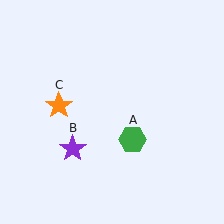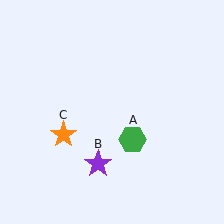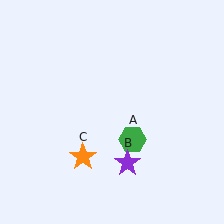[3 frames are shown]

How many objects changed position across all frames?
2 objects changed position: purple star (object B), orange star (object C).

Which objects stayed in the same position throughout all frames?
Green hexagon (object A) remained stationary.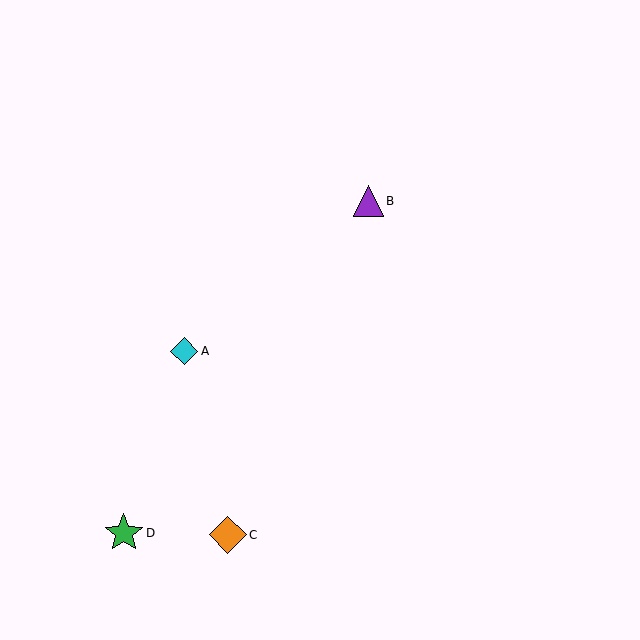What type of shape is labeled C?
Shape C is an orange diamond.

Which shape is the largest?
The green star (labeled D) is the largest.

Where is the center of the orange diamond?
The center of the orange diamond is at (228, 535).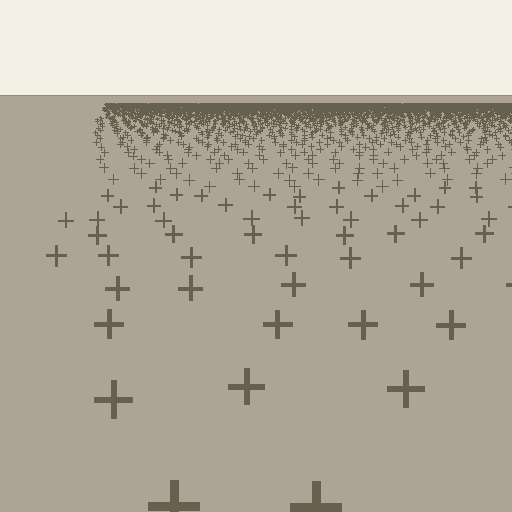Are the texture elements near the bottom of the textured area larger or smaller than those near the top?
Larger. Near the bottom, elements are closer to the viewer and appear at a bigger on-screen size.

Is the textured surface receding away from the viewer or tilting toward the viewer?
The surface is receding away from the viewer. Texture elements get smaller and denser toward the top.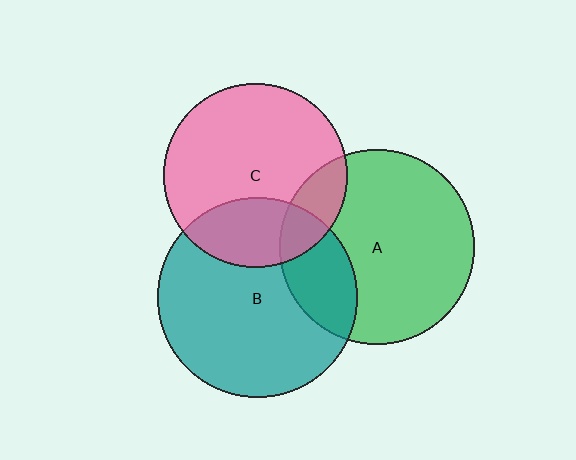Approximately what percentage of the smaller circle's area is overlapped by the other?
Approximately 25%.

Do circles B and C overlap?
Yes.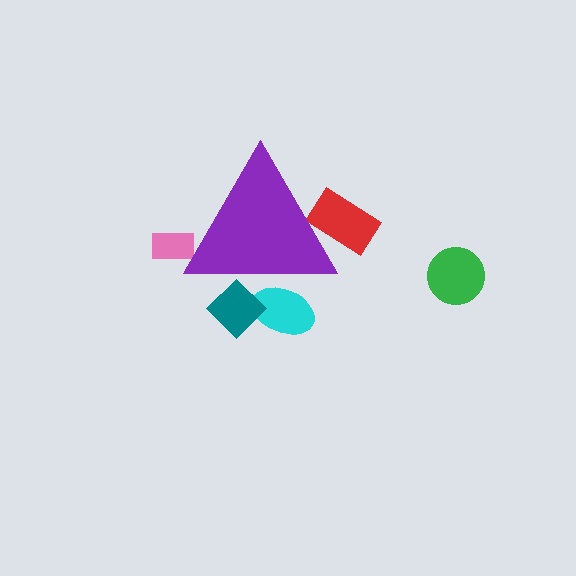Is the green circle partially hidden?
No, the green circle is fully visible.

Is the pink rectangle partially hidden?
Yes, the pink rectangle is partially hidden behind the purple triangle.